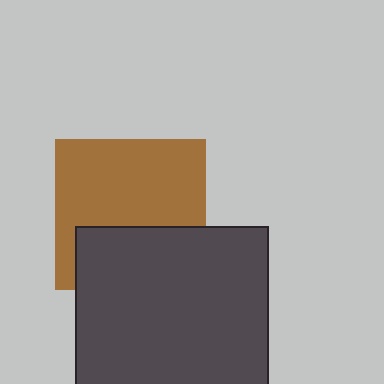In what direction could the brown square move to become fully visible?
The brown square could move up. That would shift it out from behind the dark gray square entirely.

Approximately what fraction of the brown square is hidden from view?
Roughly 37% of the brown square is hidden behind the dark gray square.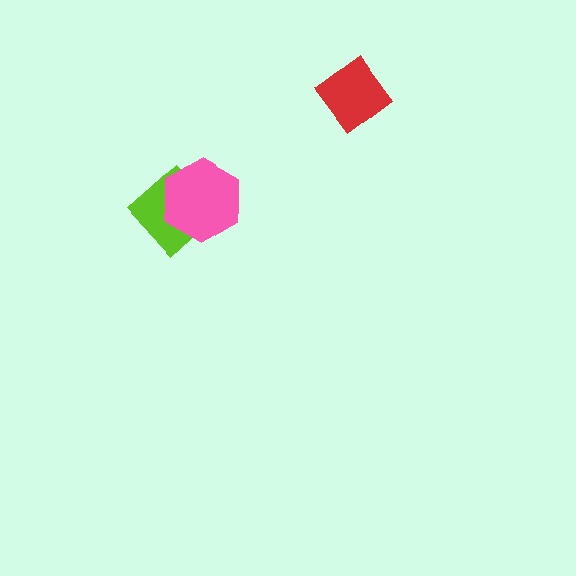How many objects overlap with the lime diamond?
1 object overlaps with the lime diamond.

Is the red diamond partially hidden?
No, no other shape covers it.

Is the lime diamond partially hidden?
Yes, it is partially covered by another shape.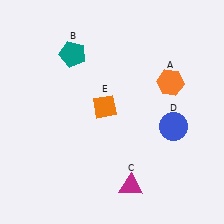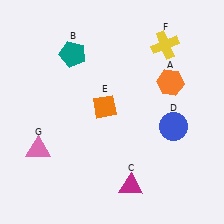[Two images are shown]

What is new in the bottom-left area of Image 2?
A pink triangle (G) was added in the bottom-left area of Image 2.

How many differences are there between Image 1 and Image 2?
There are 2 differences between the two images.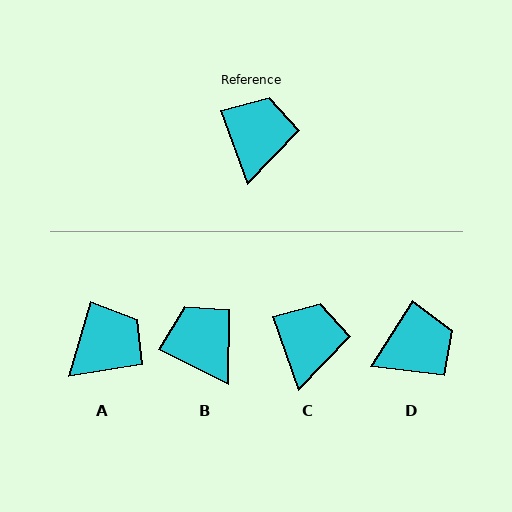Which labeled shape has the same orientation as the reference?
C.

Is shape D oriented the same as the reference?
No, it is off by about 53 degrees.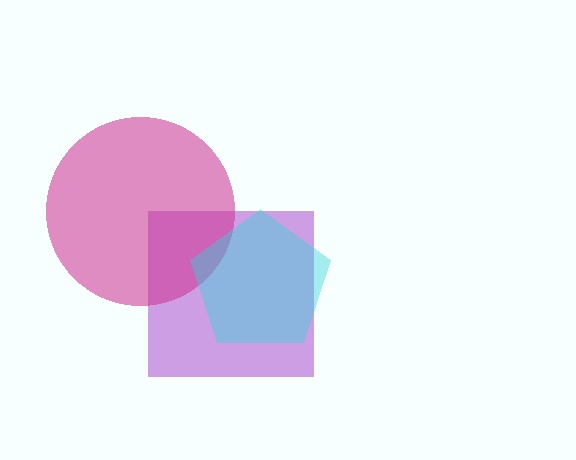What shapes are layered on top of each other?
The layered shapes are: a purple square, a magenta circle, a cyan pentagon.